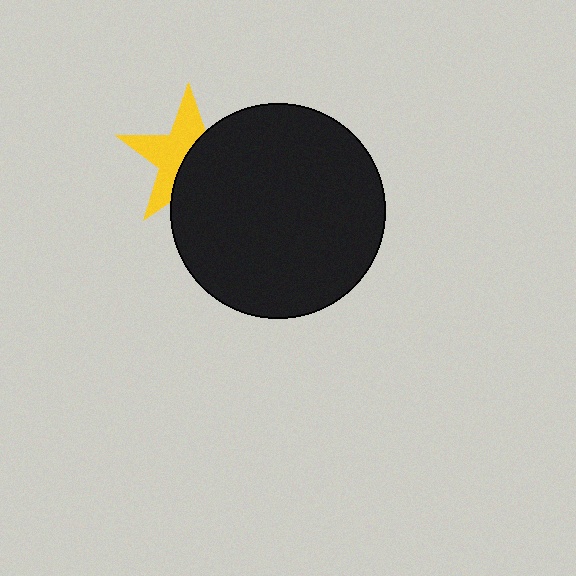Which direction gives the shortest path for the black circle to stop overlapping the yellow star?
Moving right gives the shortest separation.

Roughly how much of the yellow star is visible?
About half of it is visible (roughly 52%).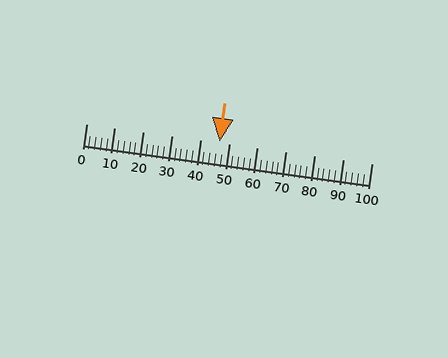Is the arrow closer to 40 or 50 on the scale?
The arrow is closer to 50.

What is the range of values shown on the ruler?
The ruler shows values from 0 to 100.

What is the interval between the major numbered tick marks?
The major tick marks are spaced 10 units apart.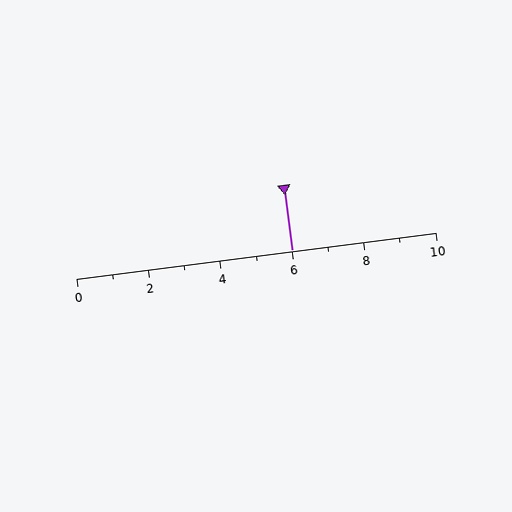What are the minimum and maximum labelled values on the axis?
The axis runs from 0 to 10.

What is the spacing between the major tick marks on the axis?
The major ticks are spaced 2 apart.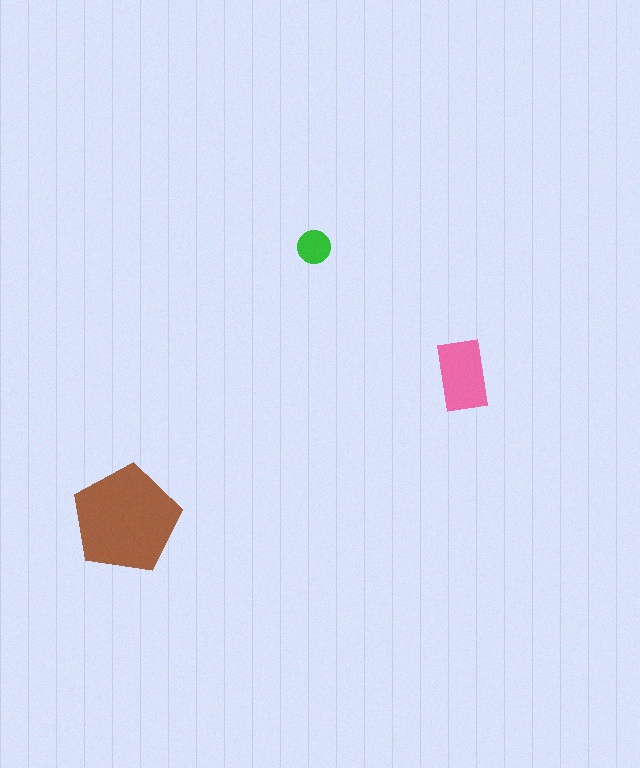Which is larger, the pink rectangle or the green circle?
The pink rectangle.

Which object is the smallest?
The green circle.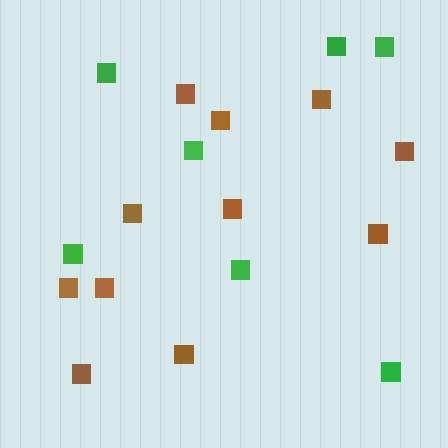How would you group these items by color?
There are 2 groups: one group of brown squares (11) and one group of green squares (7).